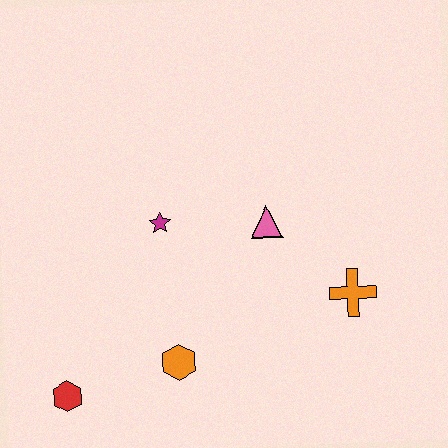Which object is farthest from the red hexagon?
The orange cross is farthest from the red hexagon.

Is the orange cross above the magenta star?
No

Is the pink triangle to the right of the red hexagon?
Yes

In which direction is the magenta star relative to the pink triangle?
The magenta star is to the left of the pink triangle.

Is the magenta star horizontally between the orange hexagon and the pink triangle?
No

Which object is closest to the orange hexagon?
The red hexagon is closest to the orange hexagon.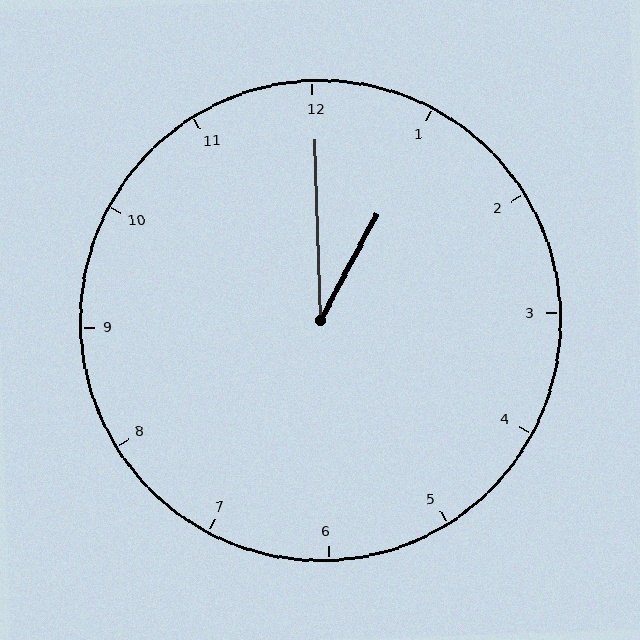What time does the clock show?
1:00.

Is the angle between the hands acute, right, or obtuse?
It is acute.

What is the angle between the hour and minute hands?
Approximately 30 degrees.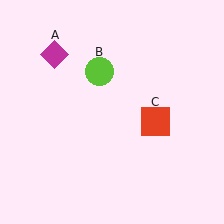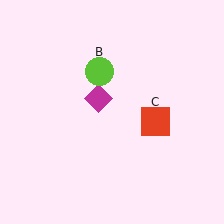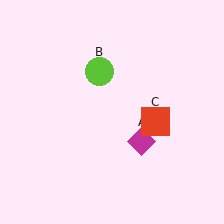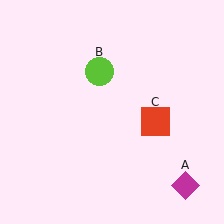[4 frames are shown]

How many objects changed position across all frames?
1 object changed position: magenta diamond (object A).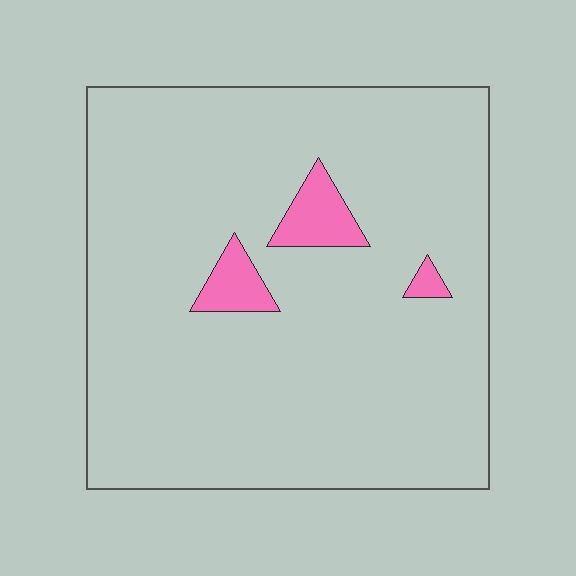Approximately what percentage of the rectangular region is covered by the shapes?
Approximately 5%.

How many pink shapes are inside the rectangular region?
3.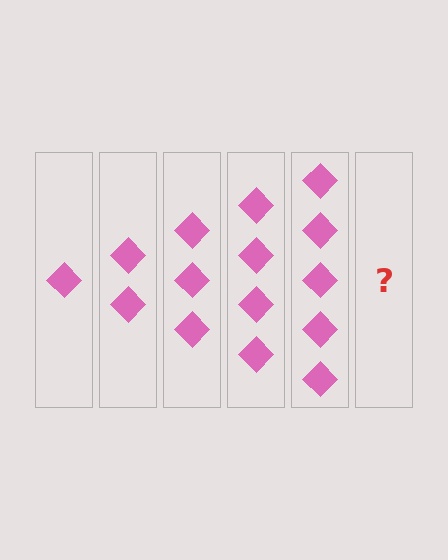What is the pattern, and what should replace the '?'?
The pattern is that each step adds one more diamond. The '?' should be 6 diamonds.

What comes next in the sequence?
The next element should be 6 diamonds.